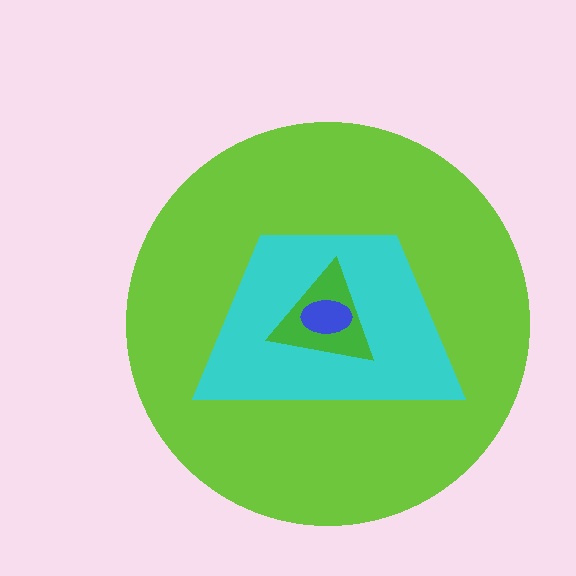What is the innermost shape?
The blue ellipse.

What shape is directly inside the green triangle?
The blue ellipse.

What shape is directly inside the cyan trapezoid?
The green triangle.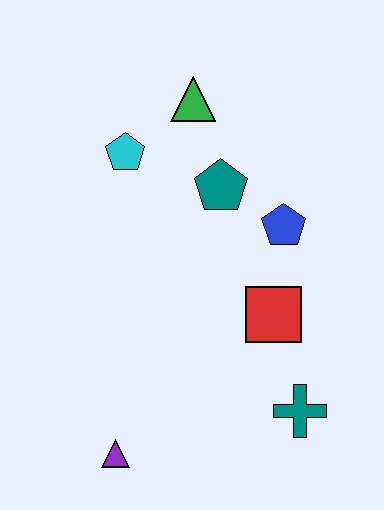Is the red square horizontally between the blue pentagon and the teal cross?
No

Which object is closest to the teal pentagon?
The blue pentagon is closest to the teal pentagon.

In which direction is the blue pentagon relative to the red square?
The blue pentagon is above the red square.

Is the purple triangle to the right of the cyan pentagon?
No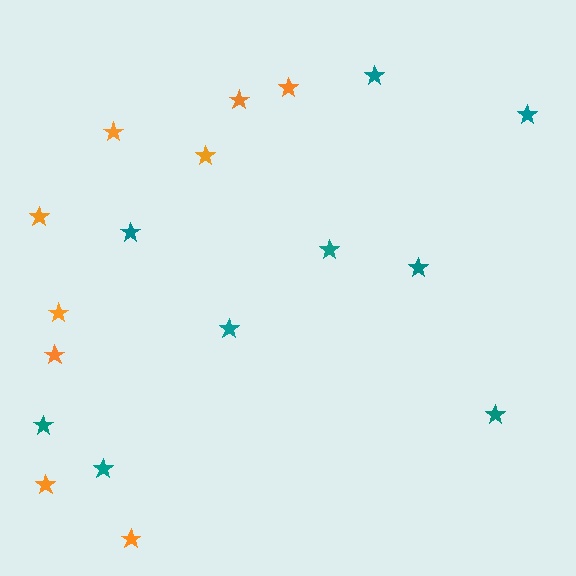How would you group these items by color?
There are 2 groups: one group of orange stars (9) and one group of teal stars (9).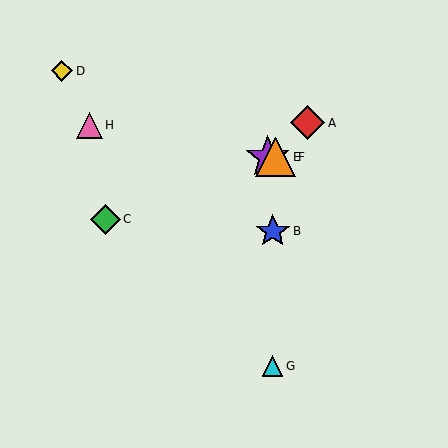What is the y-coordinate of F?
Object F is at y≈157.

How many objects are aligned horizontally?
2 objects (E, F) are aligned horizontally.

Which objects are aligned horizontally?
Objects E, F are aligned horizontally.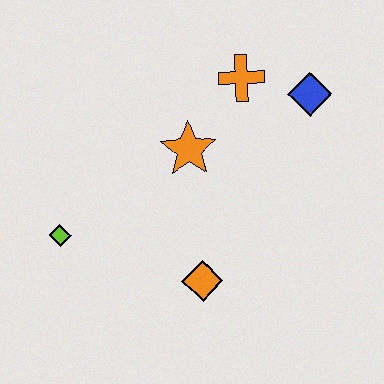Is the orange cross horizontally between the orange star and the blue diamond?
Yes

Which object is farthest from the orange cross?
The lime diamond is farthest from the orange cross.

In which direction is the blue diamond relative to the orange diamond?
The blue diamond is above the orange diamond.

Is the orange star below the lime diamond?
No